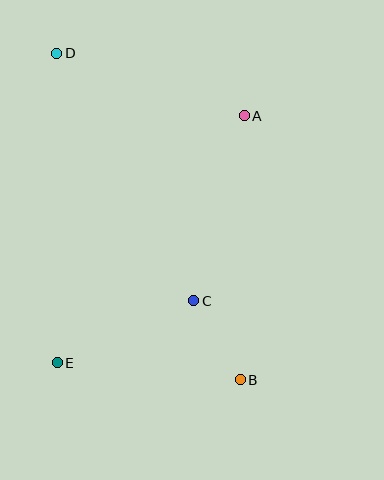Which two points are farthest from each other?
Points B and D are farthest from each other.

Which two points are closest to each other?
Points B and C are closest to each other.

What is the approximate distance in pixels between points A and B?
The distance between A and B is approximately 264 pixels.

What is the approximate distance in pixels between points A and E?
The distance between A and E is approximately 310 pixels.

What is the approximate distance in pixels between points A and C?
The distance between A and C is approximately 192 pixels.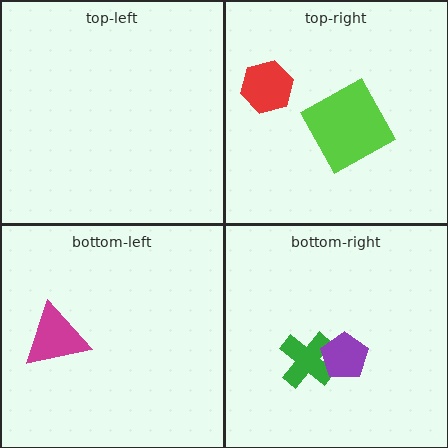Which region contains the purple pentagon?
The bottom-right region.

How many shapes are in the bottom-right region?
2.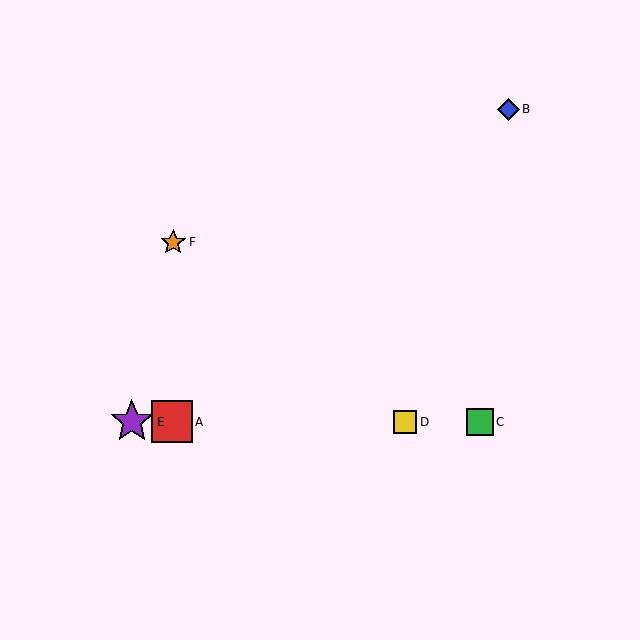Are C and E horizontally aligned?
Yes, both are at y≈422.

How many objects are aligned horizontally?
4 objects (A, C, D, E) are aligned horizontally.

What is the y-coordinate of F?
Object F is at y≈242.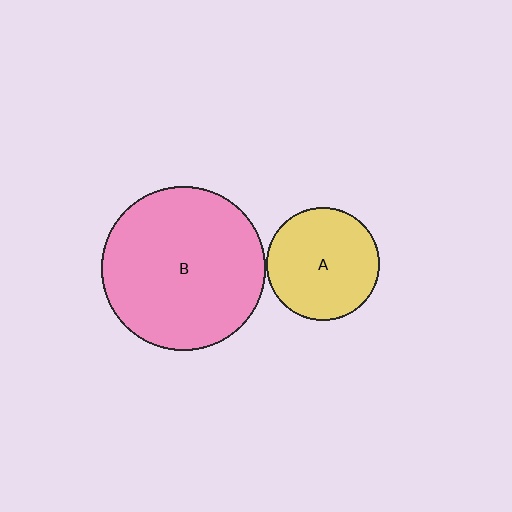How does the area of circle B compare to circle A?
Approximately 2.1 times.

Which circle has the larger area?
Circle B (pink).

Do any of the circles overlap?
No, none of the circles overlap.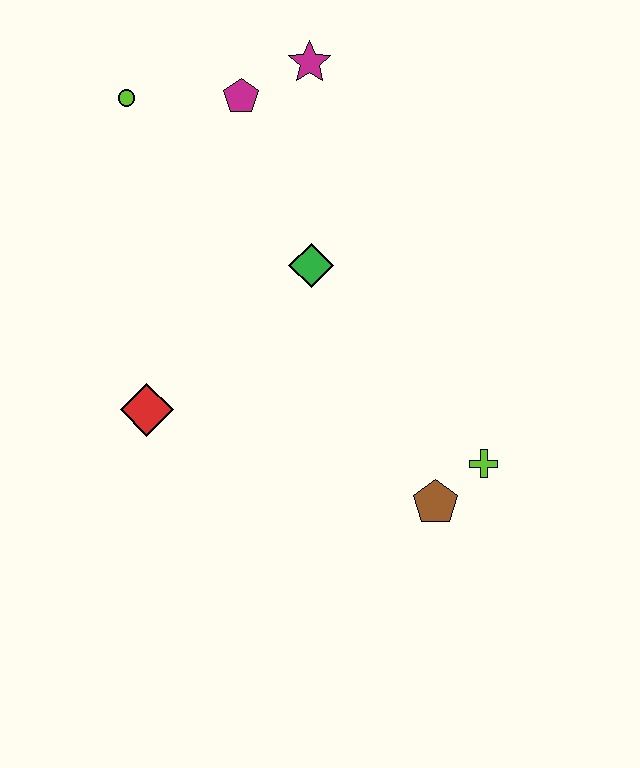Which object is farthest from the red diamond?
The magenta star is farthest from the red diamond.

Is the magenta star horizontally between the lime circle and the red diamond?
No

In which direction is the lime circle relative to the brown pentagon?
The lime circle is above the brown pentagon.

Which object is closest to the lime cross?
The brown pentagon is closest to the lime cross.